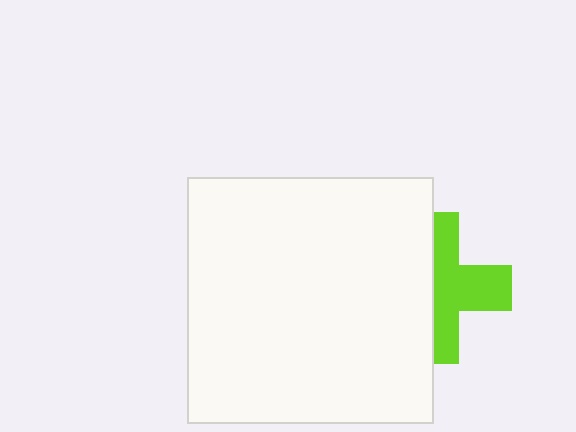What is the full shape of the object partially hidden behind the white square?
The partially hidden object is a lime cross.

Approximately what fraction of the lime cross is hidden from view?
Roughly 47% of the lime cross is hidden behind the white square.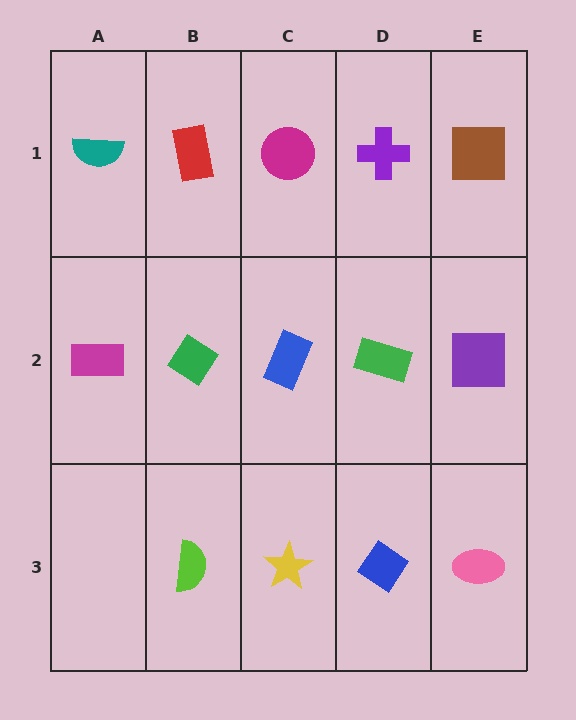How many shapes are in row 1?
5 shapes.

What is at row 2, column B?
A green diamond.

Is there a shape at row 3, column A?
No, that cell is empty.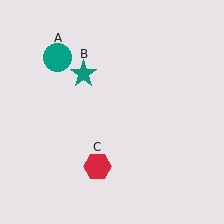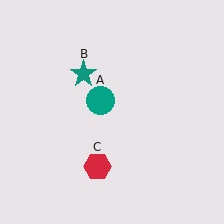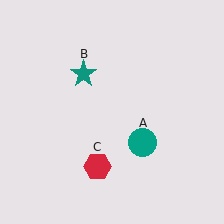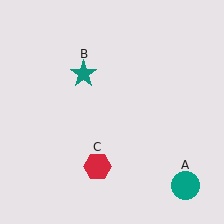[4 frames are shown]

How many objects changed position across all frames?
1 object changed position: teal circle (object A).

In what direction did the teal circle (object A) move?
The teal circle (object A) moved down and to the right.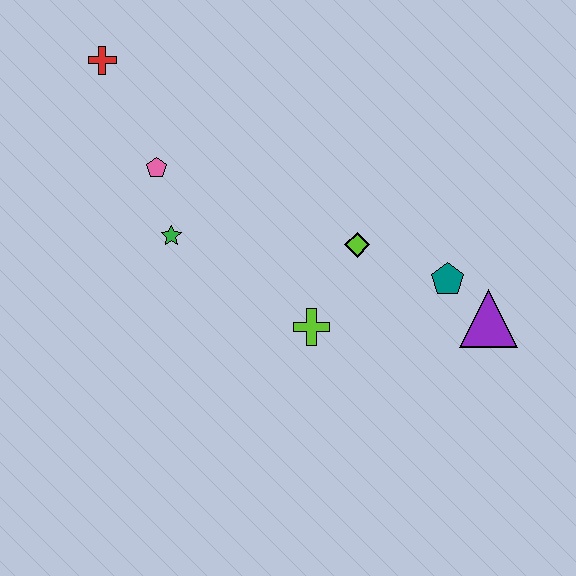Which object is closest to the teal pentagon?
The purple triangle is closest to the teal pentagon.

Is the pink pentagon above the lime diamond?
Yes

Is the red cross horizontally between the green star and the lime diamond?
No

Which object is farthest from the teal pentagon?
The red cross is farthest from the teal pentagon.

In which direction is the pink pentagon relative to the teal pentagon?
The pink pentagon is to the left of the teal pentagon.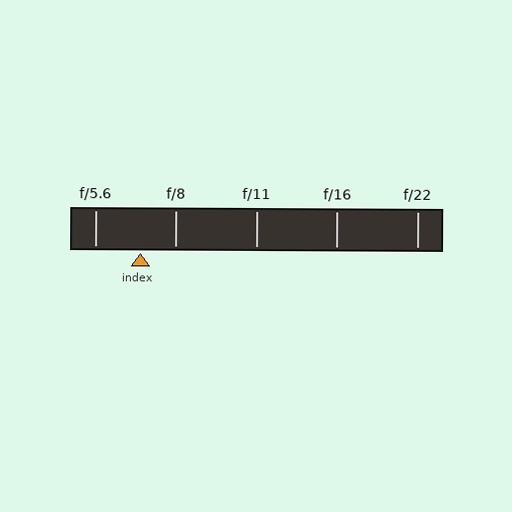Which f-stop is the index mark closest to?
The index mark is closest to f/8.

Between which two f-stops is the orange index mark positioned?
The index mark is between f/5.6 and f/8.